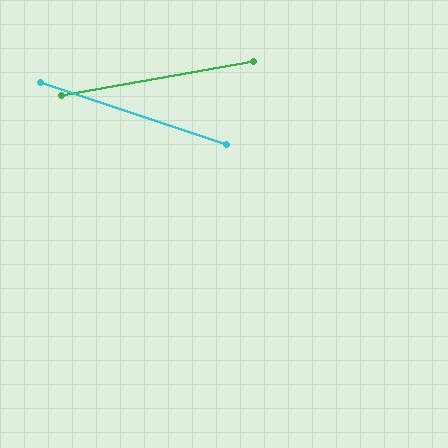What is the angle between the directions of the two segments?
Approximately 29 degrees.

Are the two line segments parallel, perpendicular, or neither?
Neither parallel nor perpendicular — they differ by about 29°.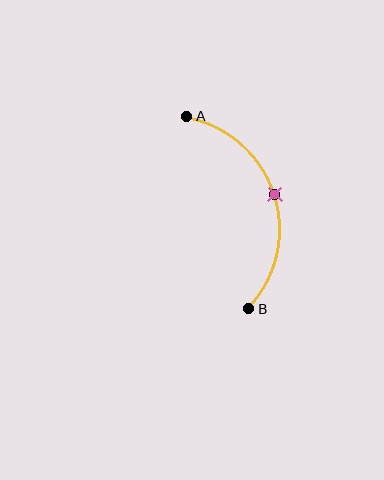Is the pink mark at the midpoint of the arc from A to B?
Yes. The pink mark lies on the arc at equal arc-length from both A and B — it is the arc midpoint.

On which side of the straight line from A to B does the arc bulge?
The arc bulges to the right of the straight line connecting A and B.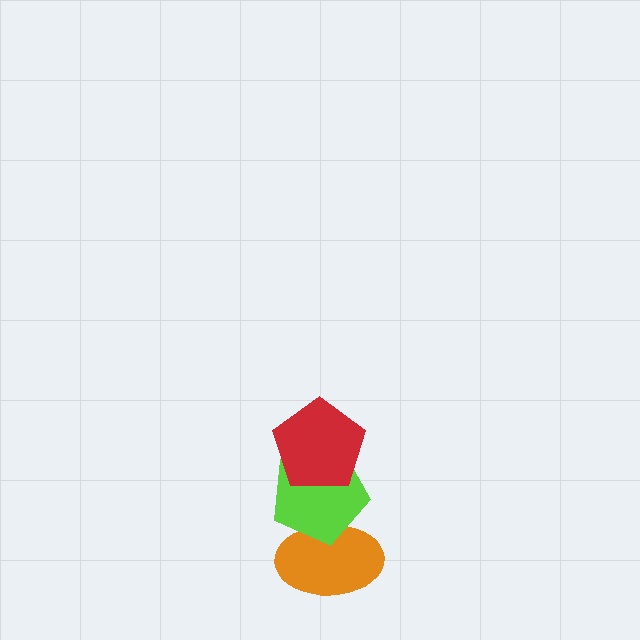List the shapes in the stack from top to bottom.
From top to bottom: the red pentagon, the lime pentagon, the orange ellipse.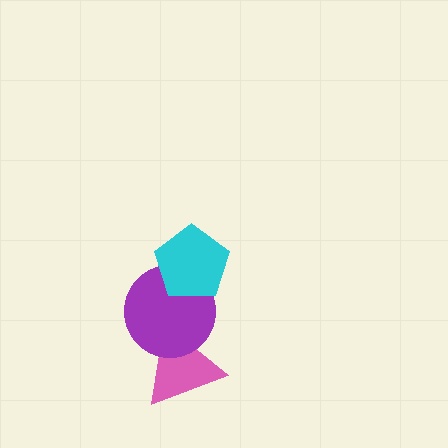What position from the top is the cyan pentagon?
The cyan pentagon is 1st from the top.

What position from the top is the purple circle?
The purple circle is 2nd from the top.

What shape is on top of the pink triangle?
The purple circle is on top of the pink triangle.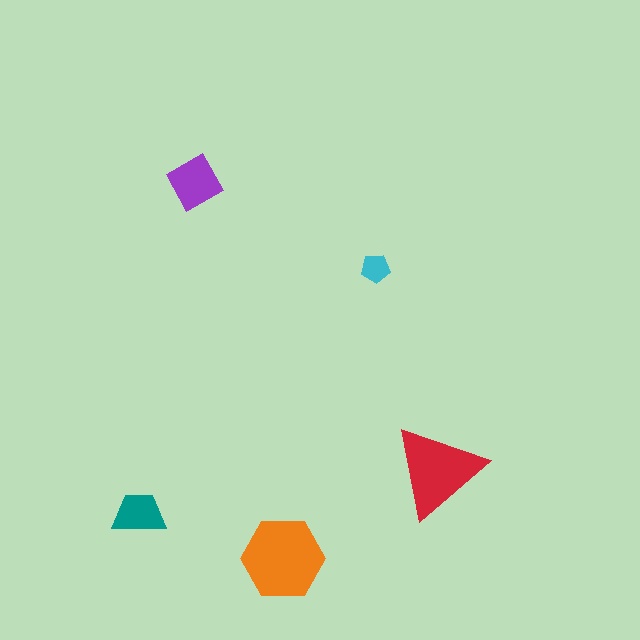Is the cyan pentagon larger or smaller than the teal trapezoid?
Smaller.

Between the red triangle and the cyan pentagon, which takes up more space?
The red triangle.